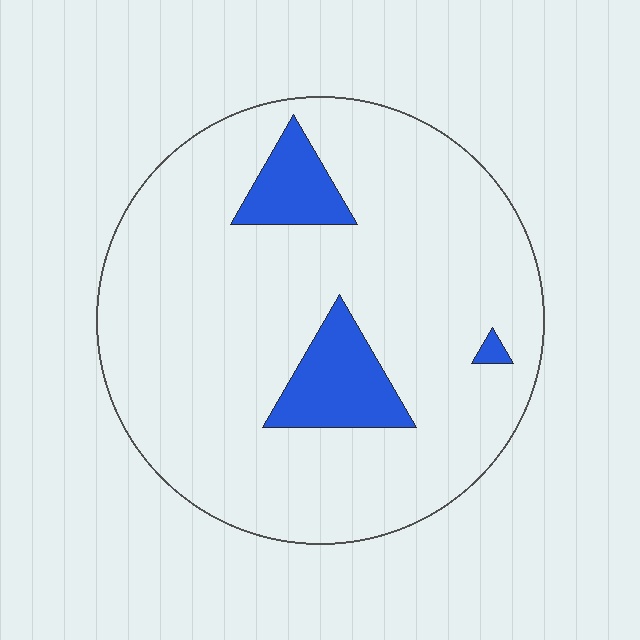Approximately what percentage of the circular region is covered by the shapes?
Approximately 10%.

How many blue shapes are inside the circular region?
3.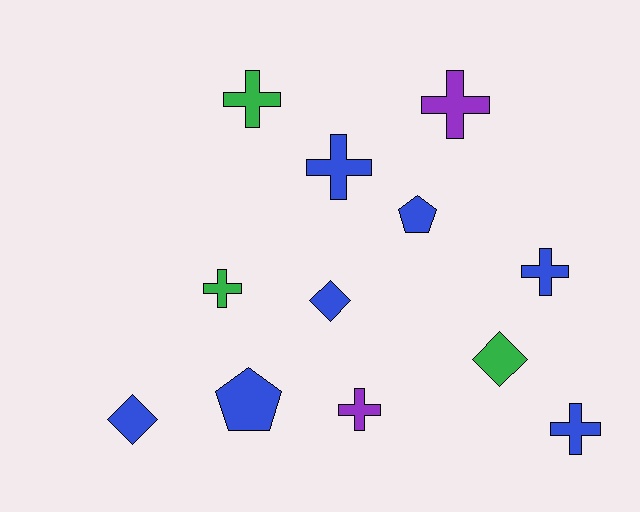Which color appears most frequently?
Blue, with 7 objects.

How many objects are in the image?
There are 12 objects.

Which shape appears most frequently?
Cross, with 7 objects.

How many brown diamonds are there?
There are no brown diamonds.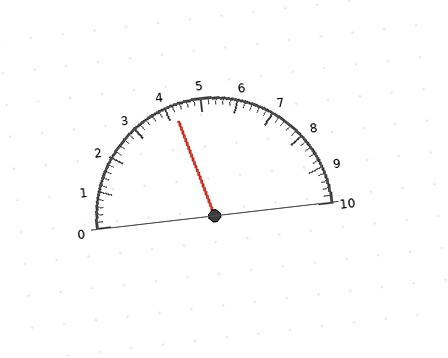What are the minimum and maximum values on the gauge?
The gauge ranges from 0 to 10.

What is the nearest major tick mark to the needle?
The nearest major tick mark is 4.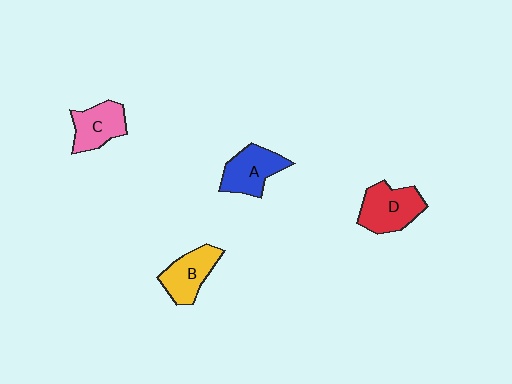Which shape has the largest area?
Shape D (red).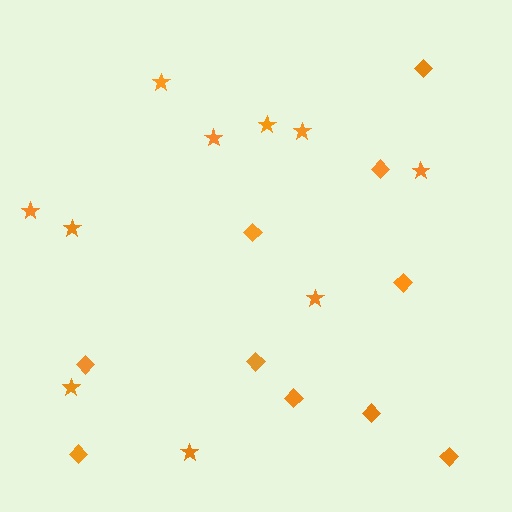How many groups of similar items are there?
There are 2 groups: one group of stars (10) and one group of diamonds (10).